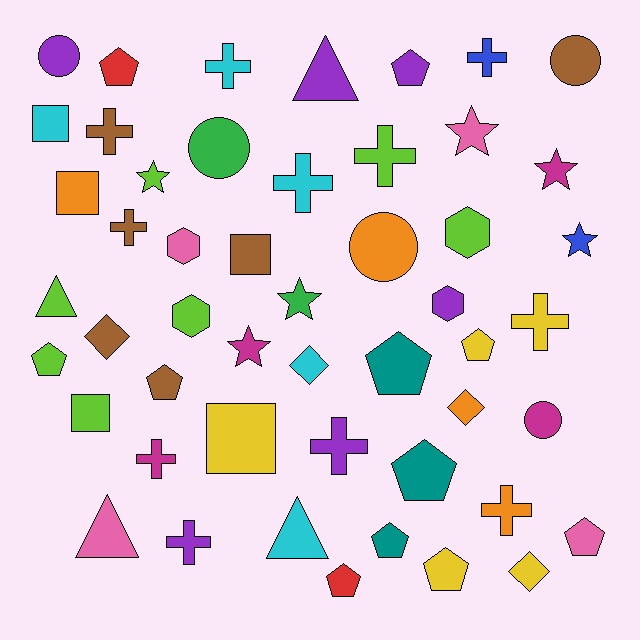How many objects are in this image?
There are 50 objects.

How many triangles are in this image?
There are 4 triangles.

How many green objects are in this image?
There are 2 green objects.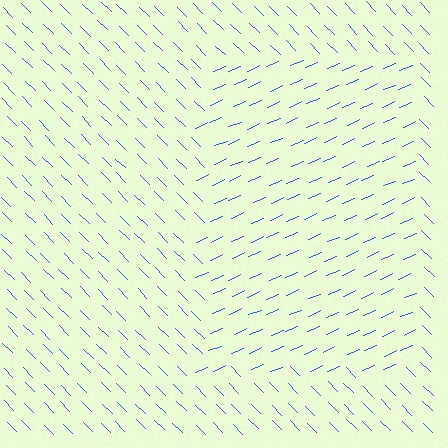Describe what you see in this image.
The image is filled with small blue line segments. A rectangle region in the image has lines oriented differently from the surrounding lines, creating a visible texture boundary.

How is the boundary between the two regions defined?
The boundary is defined purely by a change in line orientation (approximately 69 degrees difference). All lines are the same color and thickness.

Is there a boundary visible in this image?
Yes, there is a texture boundary formed by a change in line orientation.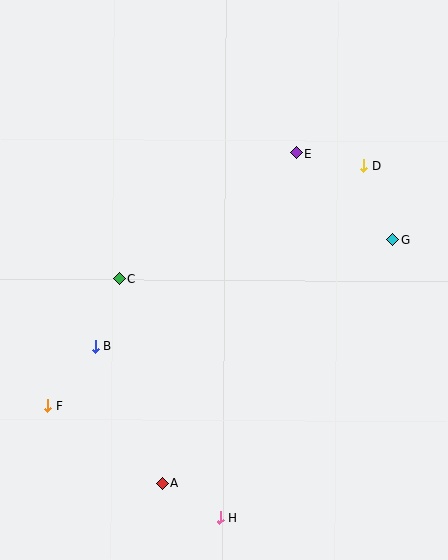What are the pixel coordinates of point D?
Point D is at (364, 166).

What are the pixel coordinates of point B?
Point B is at (95, 347).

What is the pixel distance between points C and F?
The distance between C and F is 145 pixels.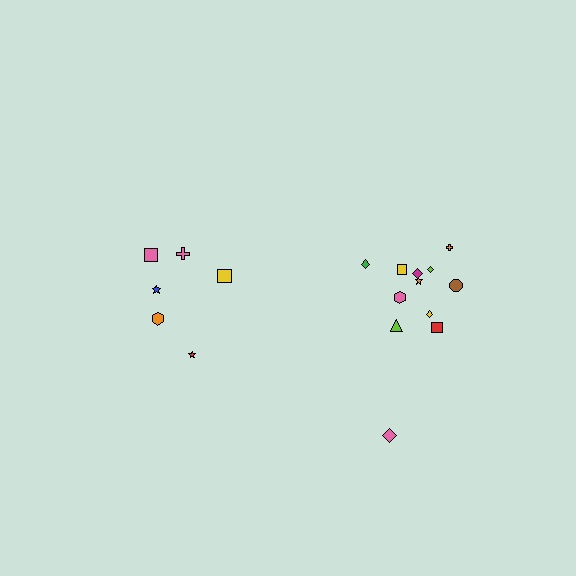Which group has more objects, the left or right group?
The right group.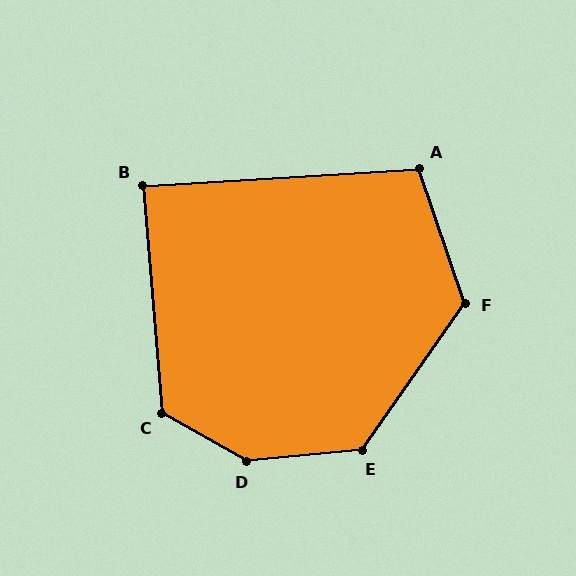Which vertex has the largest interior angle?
D, at approximately 145 degrees.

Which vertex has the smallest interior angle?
B, at approximately 89 degrees.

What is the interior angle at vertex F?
Approximately 126 degrees (obtuse).